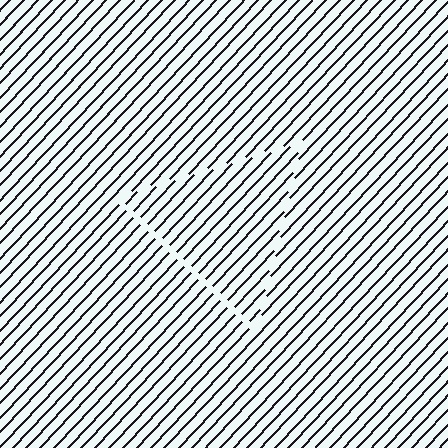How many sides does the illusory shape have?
3 sides — the line-ends trace a triangle.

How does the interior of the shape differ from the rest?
The interior of the shape contains the same grating, shifted by half a period — the contour is defined by the phase discontinuity where line-ends from the inner and outer gratings abut.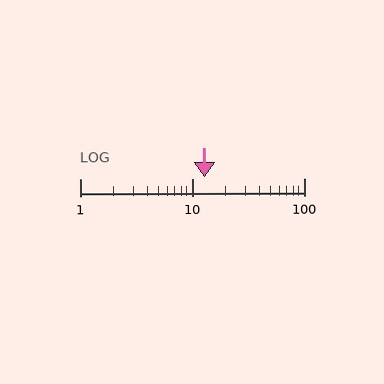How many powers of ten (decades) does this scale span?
The scale spans 2 decades, from 1 to 100.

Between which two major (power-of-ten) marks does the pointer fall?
The pointer is between 10 and 100.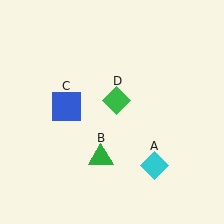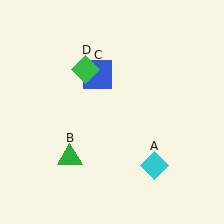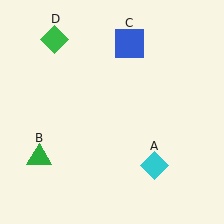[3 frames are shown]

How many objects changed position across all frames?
3 objects changed position: green triangle (object B), blue square (object C), green diamond (object D).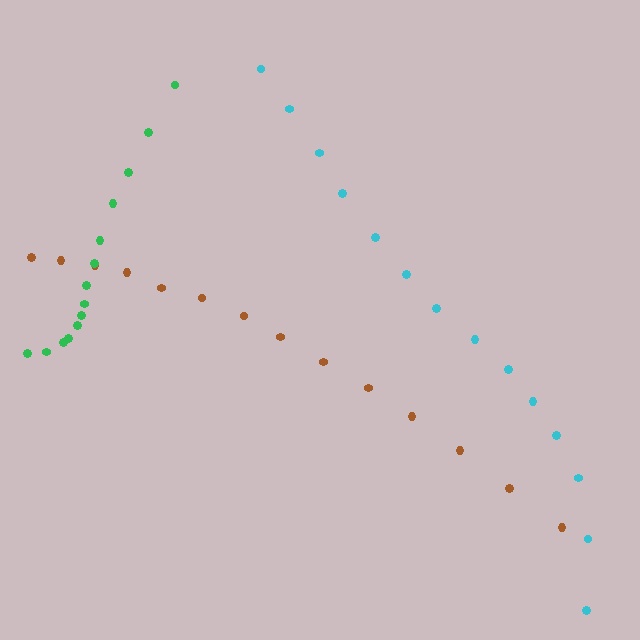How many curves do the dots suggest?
There are 3 distinct paths.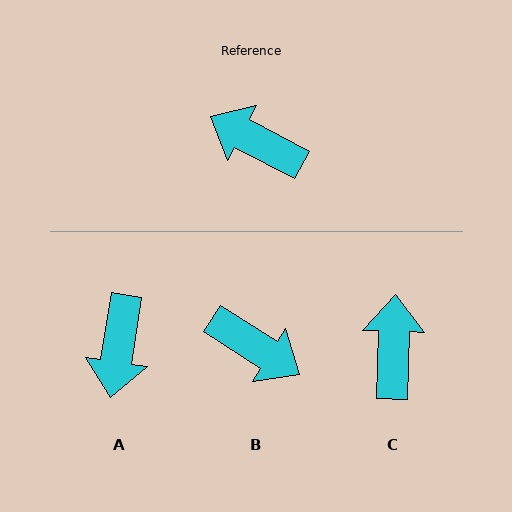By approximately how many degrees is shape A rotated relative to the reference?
Approximately 109 degrees counter-clockwise.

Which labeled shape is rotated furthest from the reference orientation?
B, about 175 degrees away.